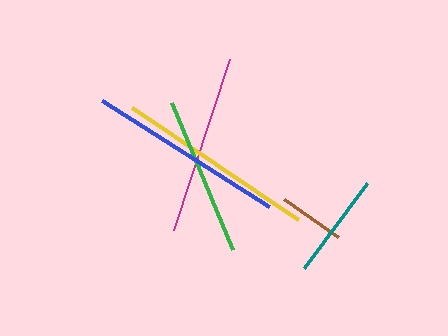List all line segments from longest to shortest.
From longest to shortest: yellow, blue, magenta, green, teal, brown.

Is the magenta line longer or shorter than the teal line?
The magenta line is longer than the teal line.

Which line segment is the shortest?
The brown line is the shortest at approximately 66 pixels.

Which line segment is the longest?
The yellow line is the longest at approximately 200 pixels.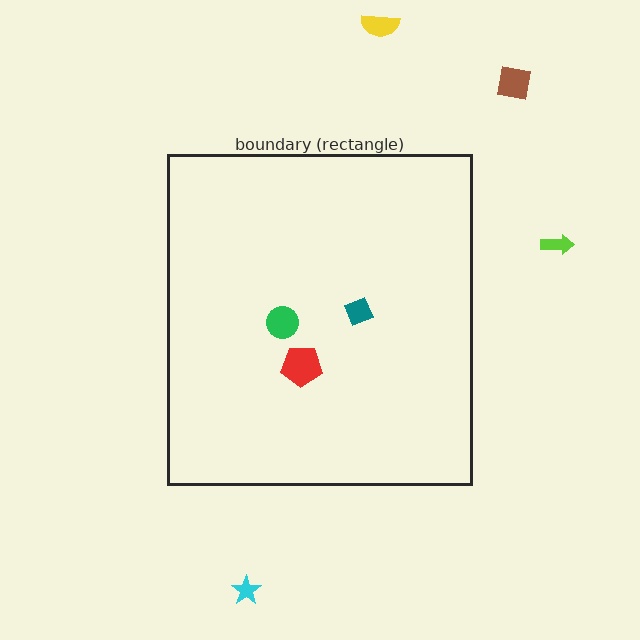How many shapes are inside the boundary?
3 inside, 4 outside.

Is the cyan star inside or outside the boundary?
Outside.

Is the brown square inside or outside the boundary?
Outside.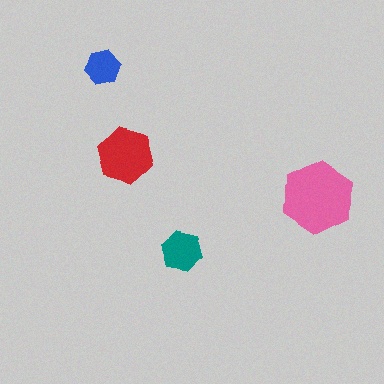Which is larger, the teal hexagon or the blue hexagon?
The teal one.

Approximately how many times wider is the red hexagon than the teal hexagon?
About 1.5 times wider.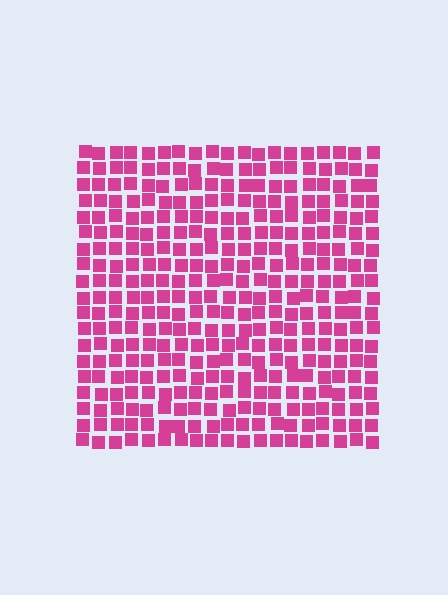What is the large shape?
The large shape is a square.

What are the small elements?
The small elements are squares.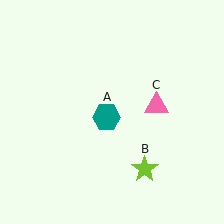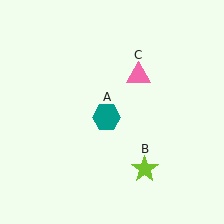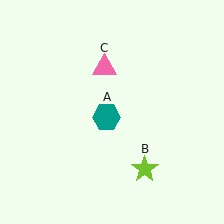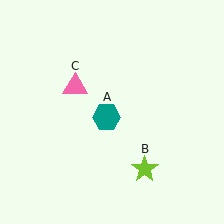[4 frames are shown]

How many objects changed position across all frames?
1 object changed position: pink triangle (object C).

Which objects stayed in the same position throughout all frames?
Teal hexagon (object A) and lime star (object B) remained stationary.